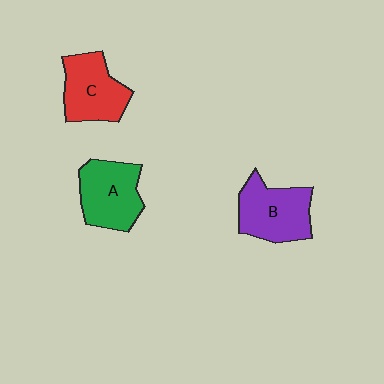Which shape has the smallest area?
Shape C (red).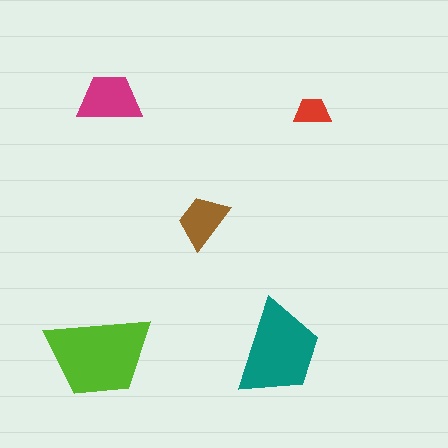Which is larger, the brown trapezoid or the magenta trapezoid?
The magenta one.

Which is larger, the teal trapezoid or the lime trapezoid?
The lime one.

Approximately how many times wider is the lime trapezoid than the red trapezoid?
About 3 times wider.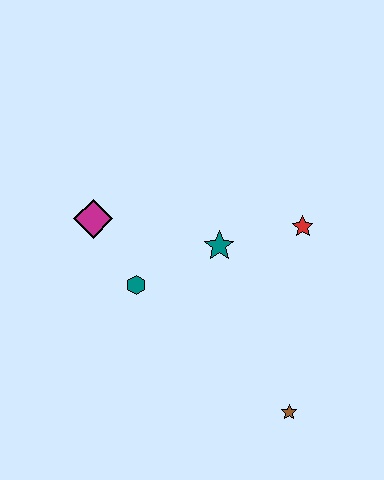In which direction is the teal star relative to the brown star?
The teal star is above the brown star.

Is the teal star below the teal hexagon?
No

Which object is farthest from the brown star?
The magenta diamond is farthest from the brown star.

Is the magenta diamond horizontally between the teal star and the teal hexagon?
No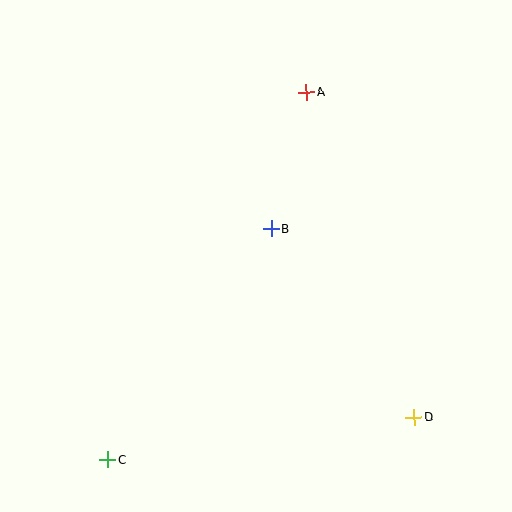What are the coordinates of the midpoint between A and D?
The midpoint between A and D is at (360, 255).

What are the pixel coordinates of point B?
Point B is at (271, 229).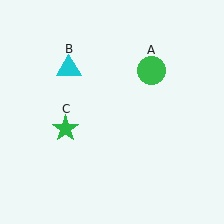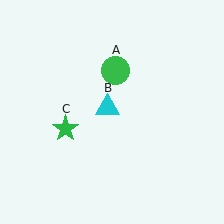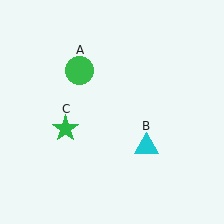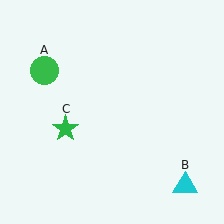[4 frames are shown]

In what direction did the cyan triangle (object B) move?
The cyan triangle (object B) moved down and to the right.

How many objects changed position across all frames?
2 objects changed position: green circle (object A), cyan triangle (object B).